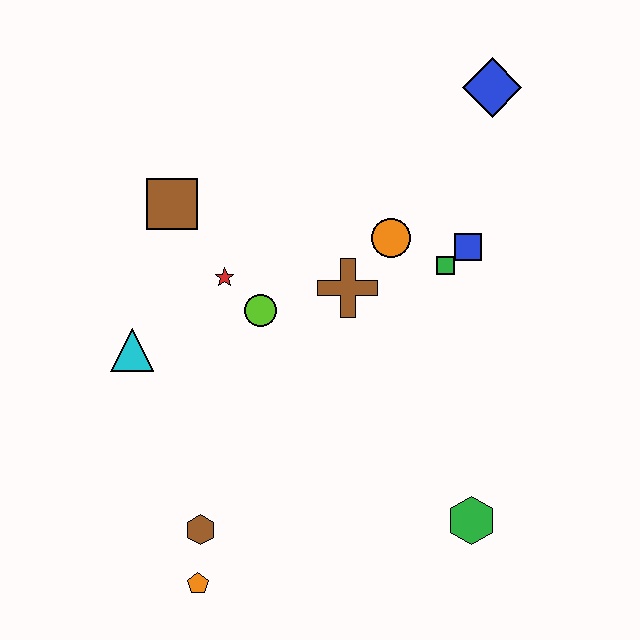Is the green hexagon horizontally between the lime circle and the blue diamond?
Yes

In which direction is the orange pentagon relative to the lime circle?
The orange pentagon is below the lime circle.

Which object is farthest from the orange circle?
The orange pentagon is farthest from the orange circle.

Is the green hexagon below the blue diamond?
Yes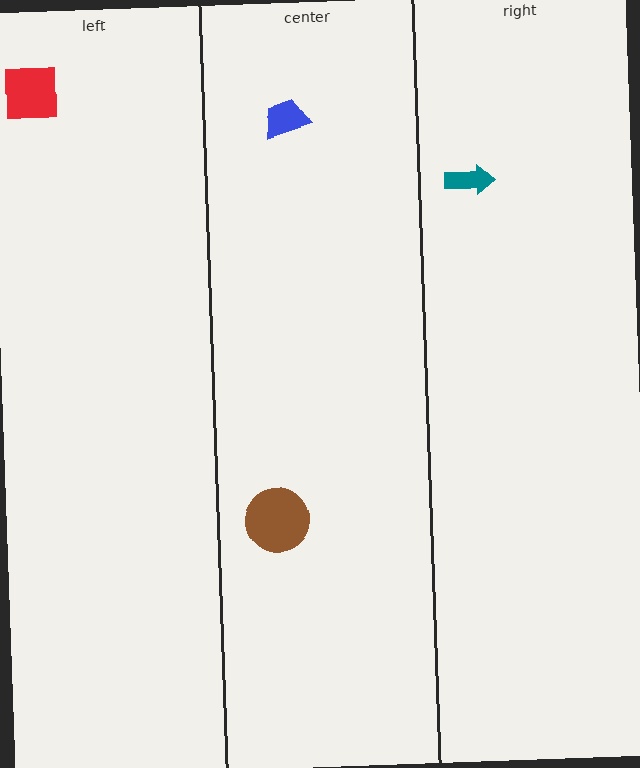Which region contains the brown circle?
The center region.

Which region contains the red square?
The left region.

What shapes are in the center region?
The brown circle, the blue trapezoid.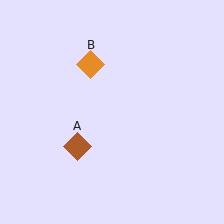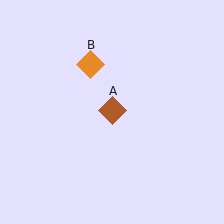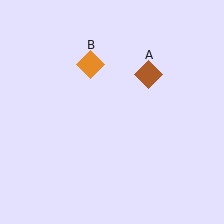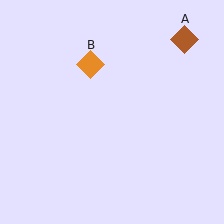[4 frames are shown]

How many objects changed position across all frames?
1 object changed position: brown diamond (object A).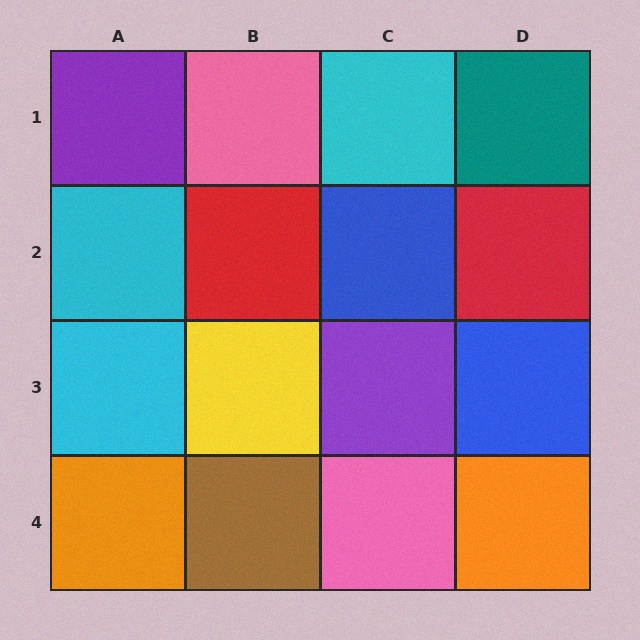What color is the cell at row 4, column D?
Orange.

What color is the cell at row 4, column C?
Pink.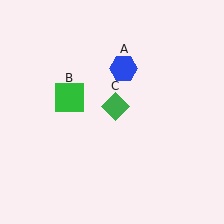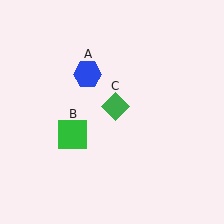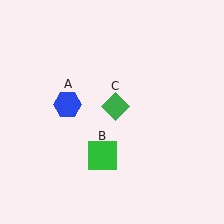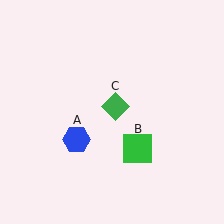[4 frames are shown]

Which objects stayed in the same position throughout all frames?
Green diamond (object C) remained stationary.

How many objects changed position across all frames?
2 objects changed position: blue hexagon (object A), green square (object B).